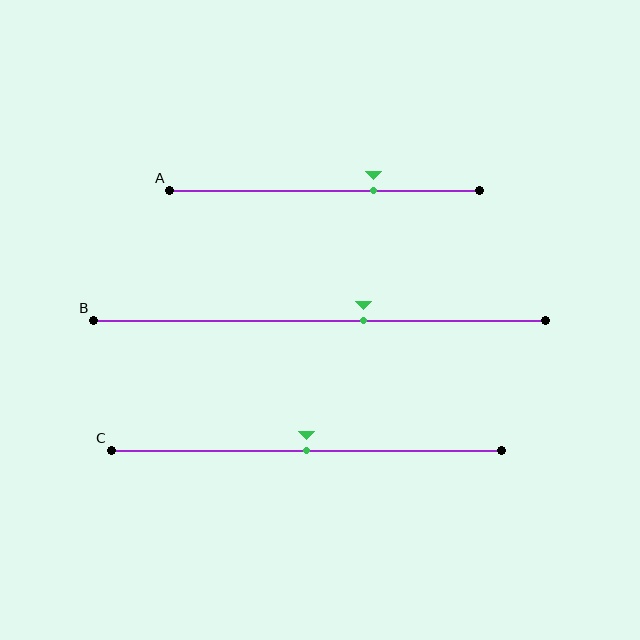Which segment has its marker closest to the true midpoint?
Segment C has its marker closest to the true midpoint.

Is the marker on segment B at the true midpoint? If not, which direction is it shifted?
No, the marker on segment B is shifted to the right by about 10% of the segment length.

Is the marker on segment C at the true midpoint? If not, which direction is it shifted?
Yes, the marker on segment C is at the true midpoint.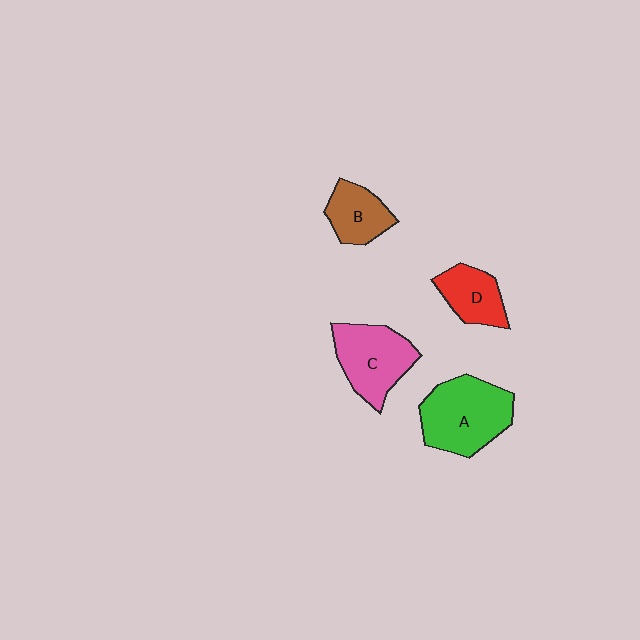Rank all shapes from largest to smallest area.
From largest to smallest: A (green), C (pink), D (red), B (brown).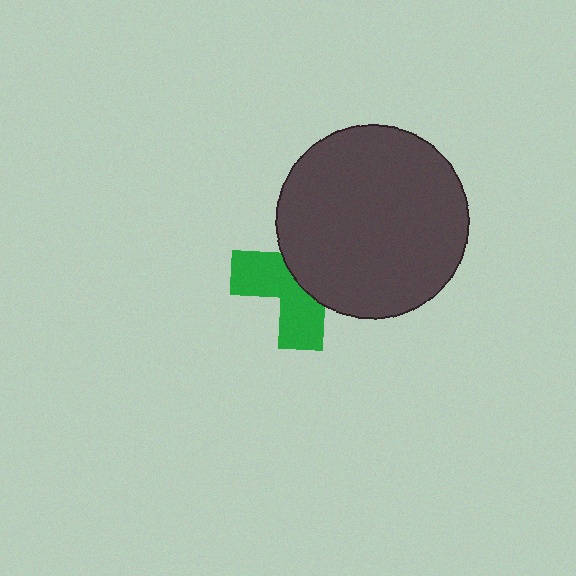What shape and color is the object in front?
The object in front is a dark gray circle.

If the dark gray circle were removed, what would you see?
You would see the complete green cross.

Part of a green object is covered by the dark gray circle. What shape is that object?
It is a cross.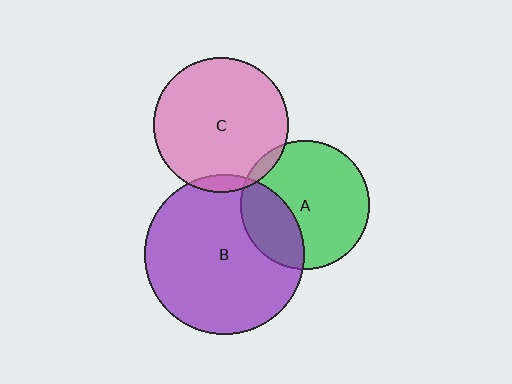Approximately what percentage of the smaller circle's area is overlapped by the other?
Approximately 5%.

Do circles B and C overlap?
Yes.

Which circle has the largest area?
Circle B (purple).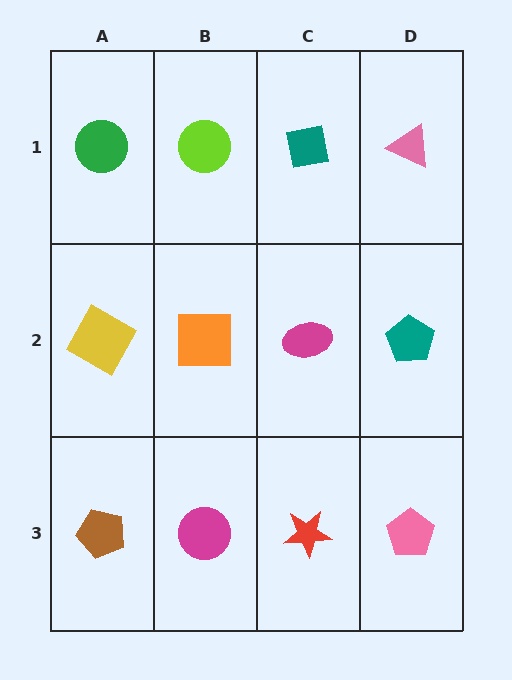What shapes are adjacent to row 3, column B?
An orange square (row 2, column B), a brown pentagon (row 3, column A), a red star (row 3, column C).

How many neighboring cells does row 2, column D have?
3.